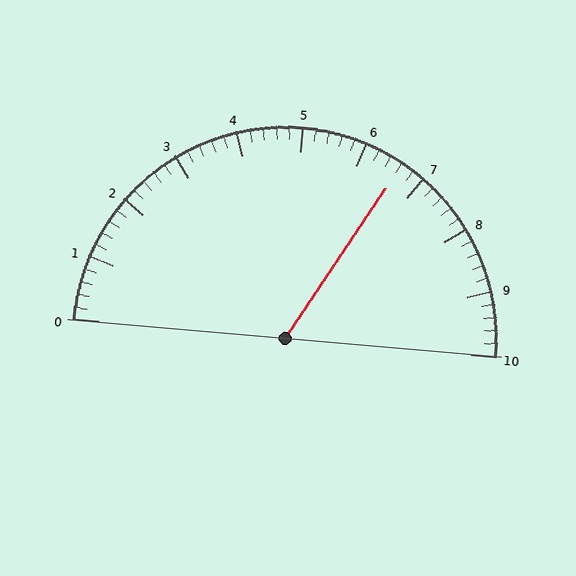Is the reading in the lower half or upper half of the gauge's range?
The reading is in the upper half of the range (0 to 10).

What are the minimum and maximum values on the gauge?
The gauge ranges from 0 to 10.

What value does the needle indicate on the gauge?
The needle indicates approximately 6.6.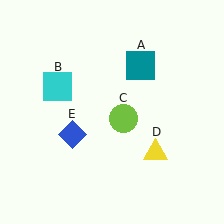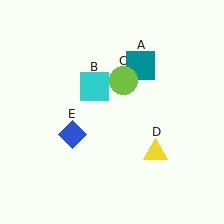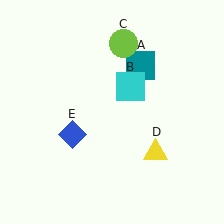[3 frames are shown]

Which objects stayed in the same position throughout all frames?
Teal square (object A) and yellow triangle (object D) and blue diamond (object E) remained stationary.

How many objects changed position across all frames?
2 objects changed position: cyan square (object B), lime circle (object C).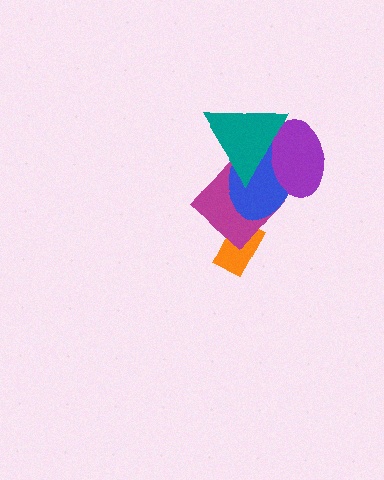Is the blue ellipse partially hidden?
Yes, it is partially covered by another shape.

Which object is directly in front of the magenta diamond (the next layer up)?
The blue ellipse is directly in front of the magenta diamond.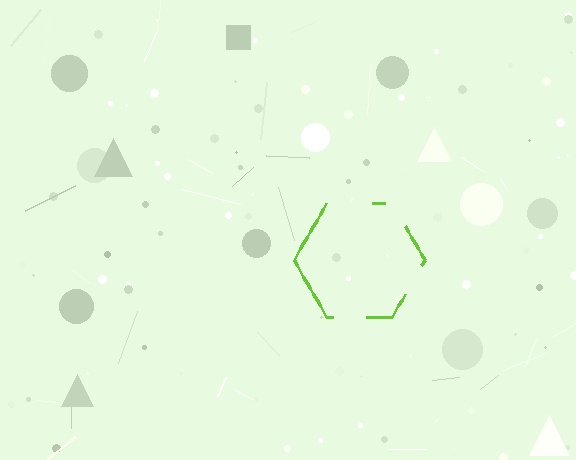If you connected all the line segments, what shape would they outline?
They would outline a hexagon.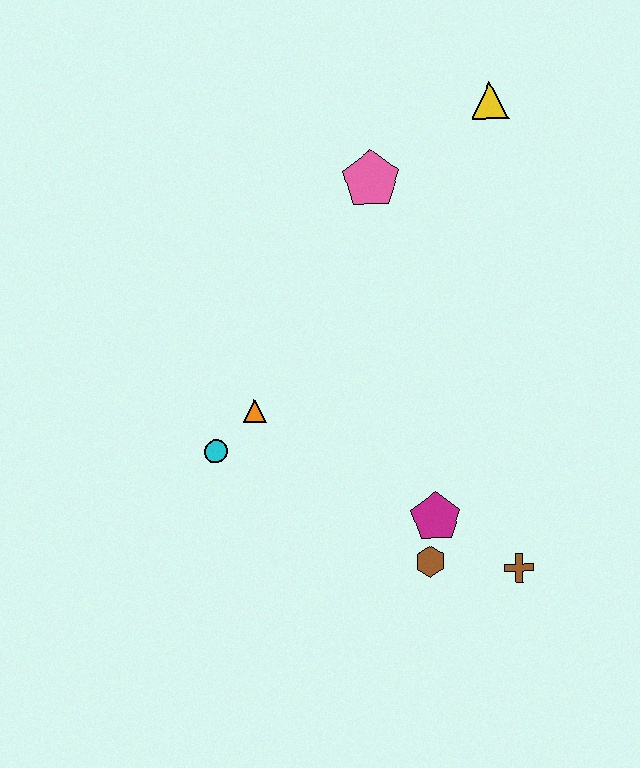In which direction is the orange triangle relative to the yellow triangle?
The orange triangle is below the yellow triangle.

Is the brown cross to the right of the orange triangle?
Yes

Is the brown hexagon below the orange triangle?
Yes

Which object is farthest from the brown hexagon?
The yellow triangle is farthest from the brown hexagon.